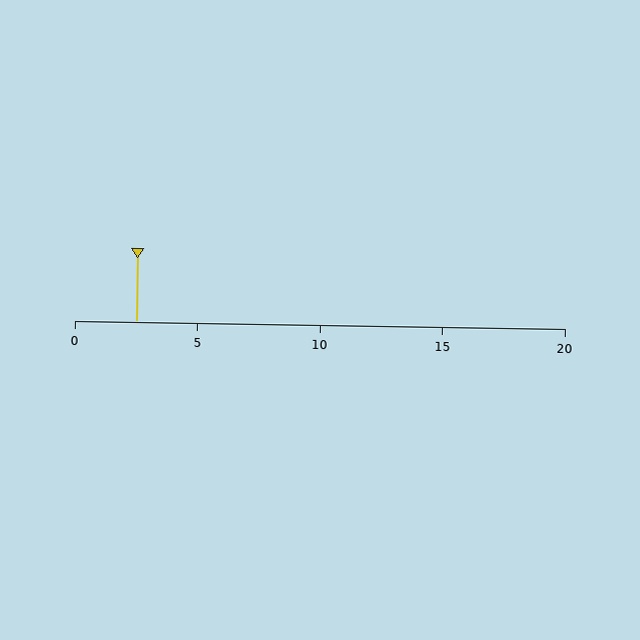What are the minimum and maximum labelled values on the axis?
The axis runs from 0 to 20.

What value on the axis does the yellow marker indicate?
The marker indicates approximately 2.5.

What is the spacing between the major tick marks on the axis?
The major ticks are spaced 5 apart.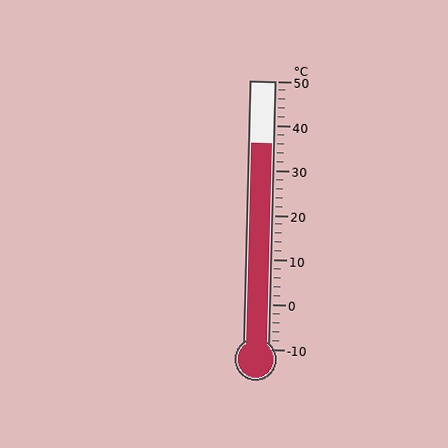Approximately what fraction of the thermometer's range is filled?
The thermometer is filled to approximately 75% of its range.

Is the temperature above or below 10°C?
The temperature is above 10°C.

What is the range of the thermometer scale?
The thermometer scale ranges from -10°C to 50°C.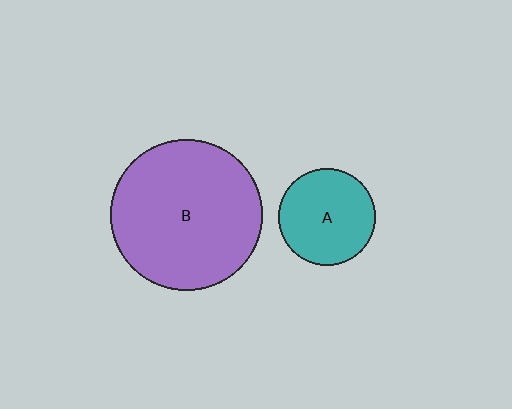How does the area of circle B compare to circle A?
Approximately 2.5 times.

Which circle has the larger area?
Circle B (purple).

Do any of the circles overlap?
No, none of the circles overlap.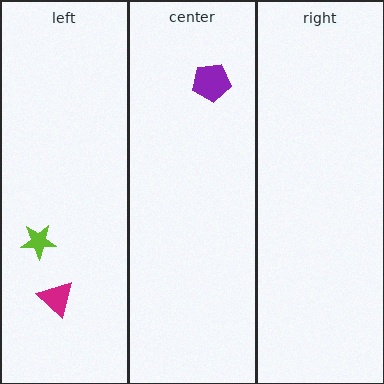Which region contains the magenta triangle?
The left region.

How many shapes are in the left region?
2.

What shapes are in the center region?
The purple pentagon.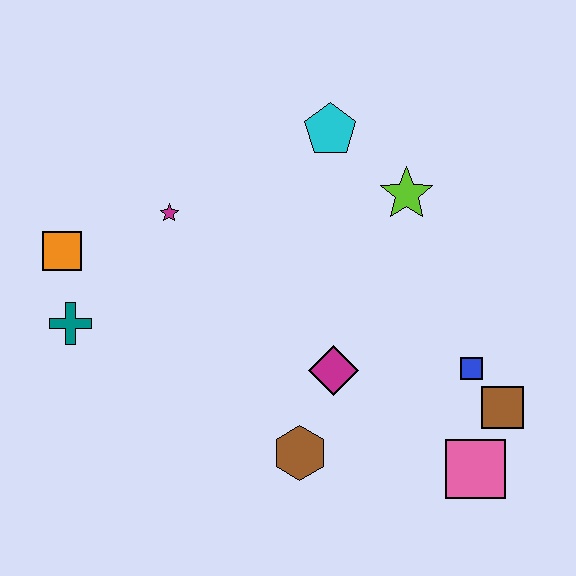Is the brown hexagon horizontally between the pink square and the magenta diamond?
No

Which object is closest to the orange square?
The teal cross is closest to the orange square.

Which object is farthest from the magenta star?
The pink square is farthest from the magenta star.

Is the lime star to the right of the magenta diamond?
Yes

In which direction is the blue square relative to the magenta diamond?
The blue square is to the right of the magenta diamond.